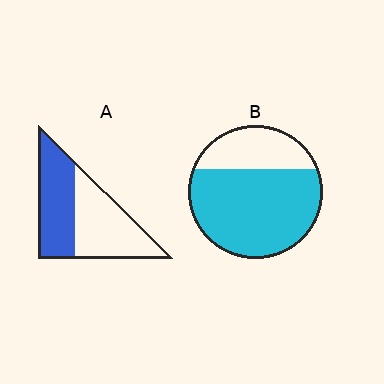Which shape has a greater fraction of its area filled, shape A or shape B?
Shape B.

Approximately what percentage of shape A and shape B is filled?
A is approximately 45% and B is approximately 70%.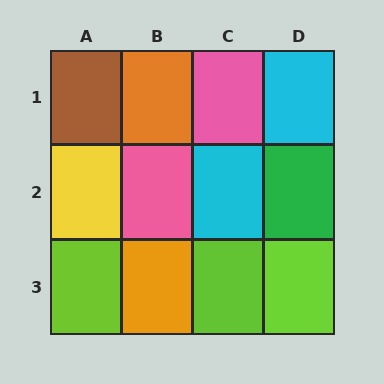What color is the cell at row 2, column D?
Green.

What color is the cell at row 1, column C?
Pink.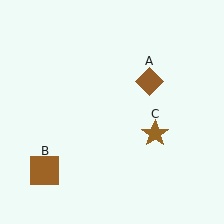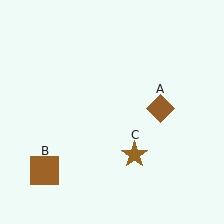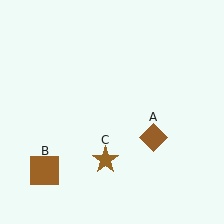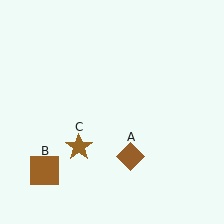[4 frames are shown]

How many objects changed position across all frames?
2 objects changed position: brown diamond (object A), brown star (object C).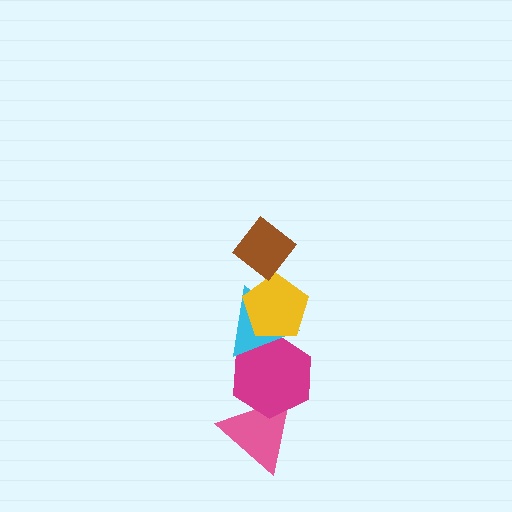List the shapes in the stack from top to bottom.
From top to bottom: the brown diamond, the yellow pentagon, the cyan triangle, the magenta hexagon, the pink triangle.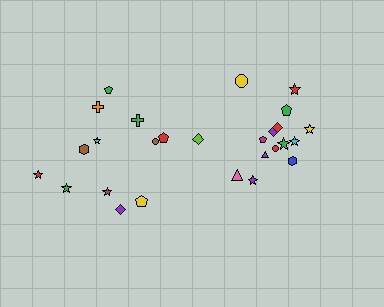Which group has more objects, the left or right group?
The right group.